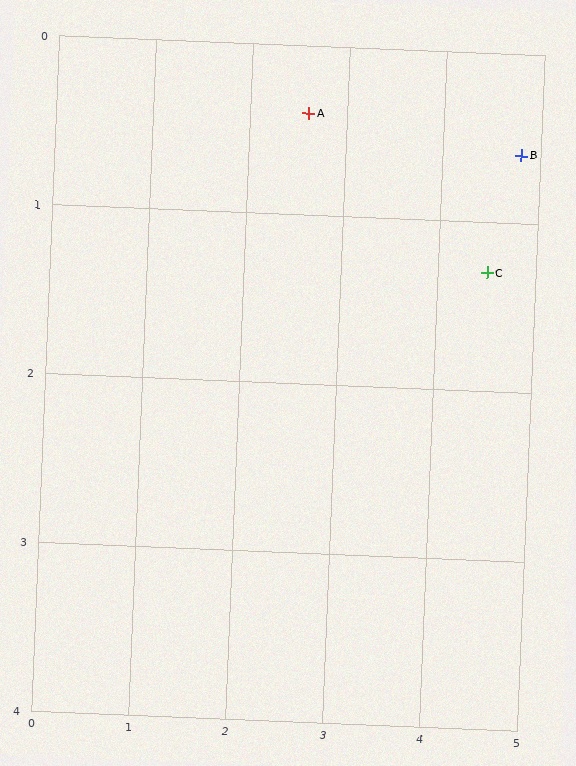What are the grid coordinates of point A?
Point A is at approximately (2.6, 0.4).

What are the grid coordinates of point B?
Point B is at approximately (4.8, 0.6).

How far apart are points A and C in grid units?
Points A and C are about 2.1 grid units apart.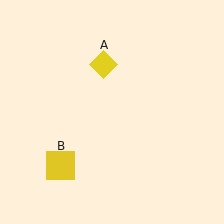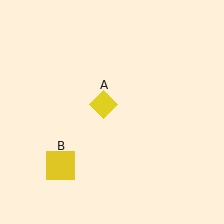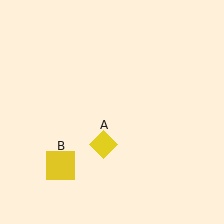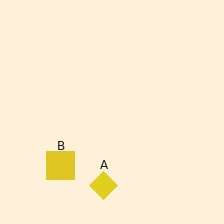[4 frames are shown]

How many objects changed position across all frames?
1 object changed position: yellow diamond (object A).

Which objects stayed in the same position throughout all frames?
Yellow square (object B) remained stationary.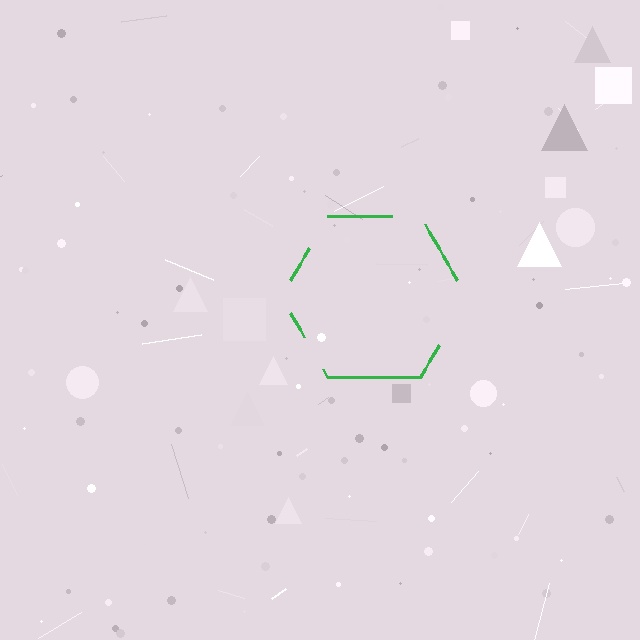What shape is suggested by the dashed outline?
The dashed outline suggests a hexagon.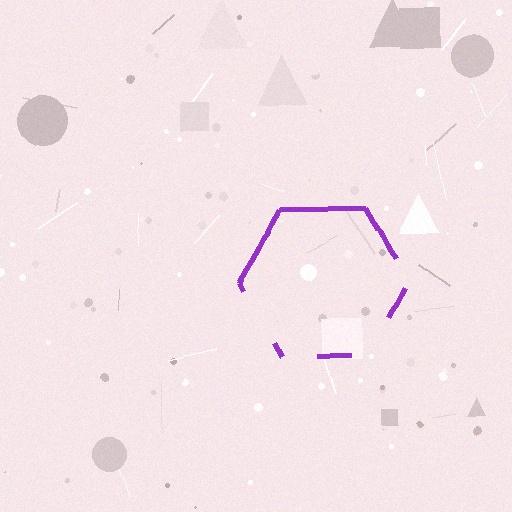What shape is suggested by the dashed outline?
The dashed outline suggests a hexagon.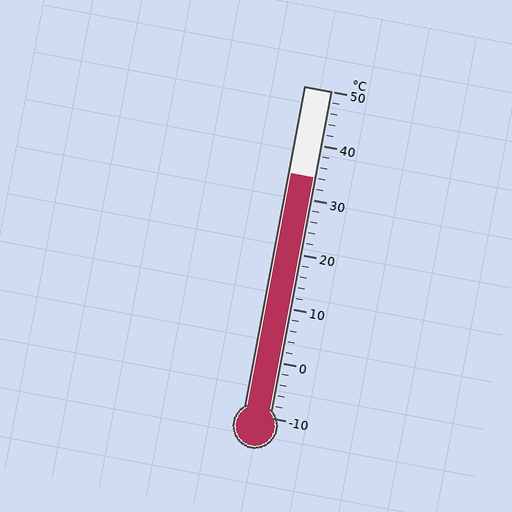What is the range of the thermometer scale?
The thermometer scale ranges from -10°C to 50°C.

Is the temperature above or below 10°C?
The temperature is above 10°C.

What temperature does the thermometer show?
The thermometer shows approximately 34°C.